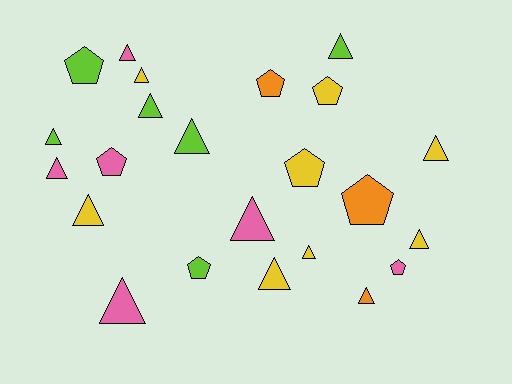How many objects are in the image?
There are 23 objects.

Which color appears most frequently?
Yellow, with 8 objects.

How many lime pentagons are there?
There are 2 lime pentagons.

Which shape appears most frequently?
Triangle, with 15 objects.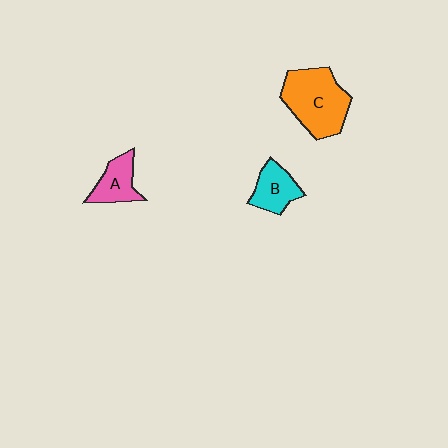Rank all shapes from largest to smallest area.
From largest to smallest: C (orange), B (cyan), A (pink).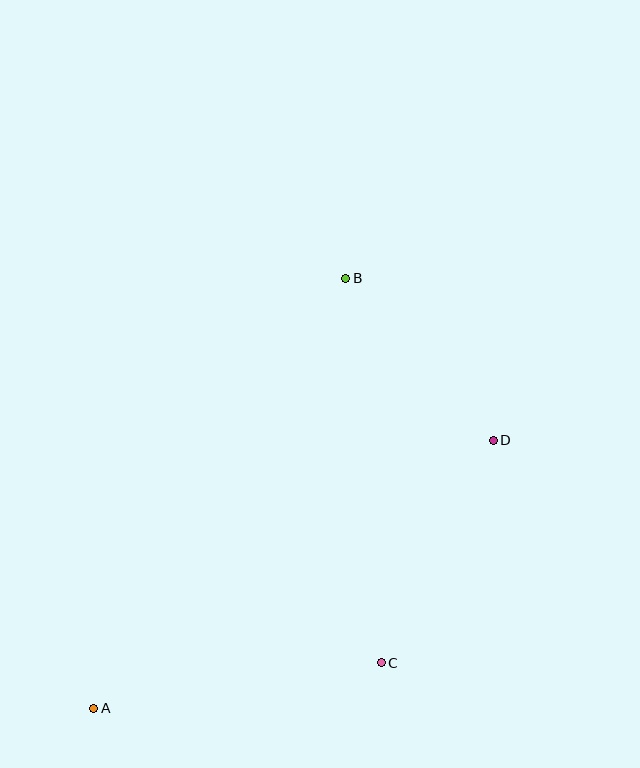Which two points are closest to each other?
Points B and D are closest to each other.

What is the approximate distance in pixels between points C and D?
The distance between C and D is approximately 249 pixels.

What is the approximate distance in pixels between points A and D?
The distance between A and D is approximately 481 pixels.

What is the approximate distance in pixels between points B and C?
The distance between B and C is approximately 386 pixels.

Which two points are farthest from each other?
Points A and B are farthest from each other.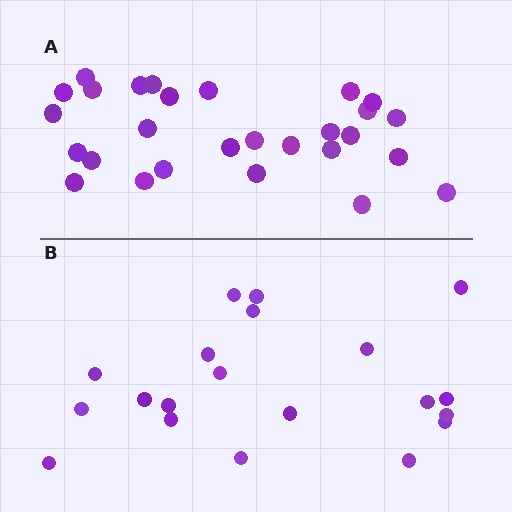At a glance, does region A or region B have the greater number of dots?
Region A (the top region) has more dots.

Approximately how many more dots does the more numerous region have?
Region A has roughly 8 or so more dots than region B.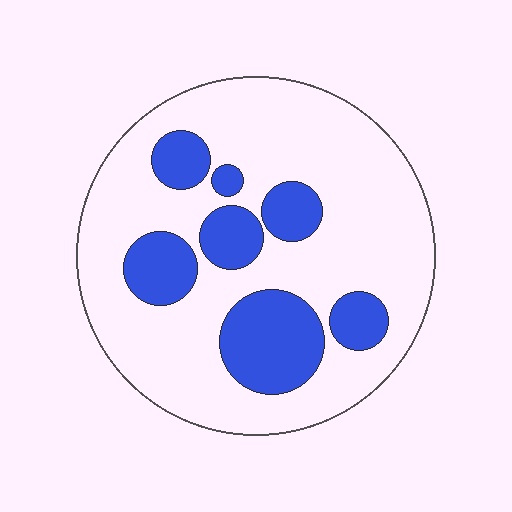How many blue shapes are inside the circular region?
7.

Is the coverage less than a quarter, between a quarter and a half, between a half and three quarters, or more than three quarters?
Between a quarter and a half.